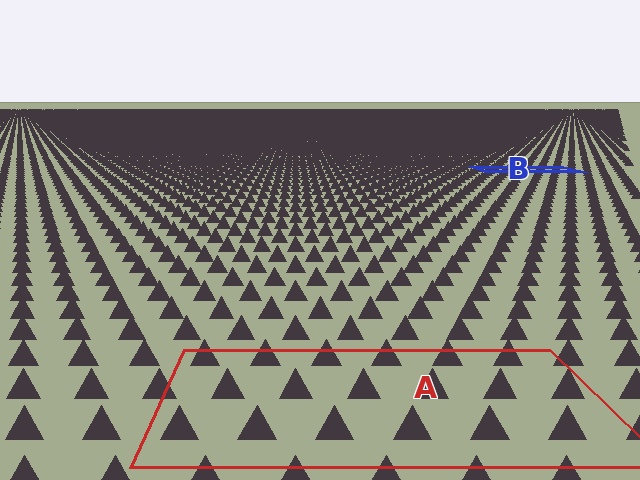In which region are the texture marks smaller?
The texture marks are smaller in region B, because it is farther away.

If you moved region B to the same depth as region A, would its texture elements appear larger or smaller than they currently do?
They would appear larger. At a closer depth, the same texture elements are projected at a bigger on-screen size.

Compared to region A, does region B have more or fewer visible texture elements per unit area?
Region B has more texture elements per unit area — they are packed more densely because it is farther away.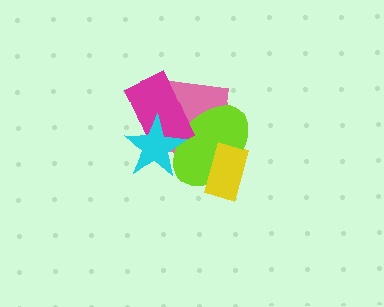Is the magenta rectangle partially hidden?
Yes, it is partially covered by another shape.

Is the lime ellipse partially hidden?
Yes, it is partially covered by another shape.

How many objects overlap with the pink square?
3 objects overlap with the pink square.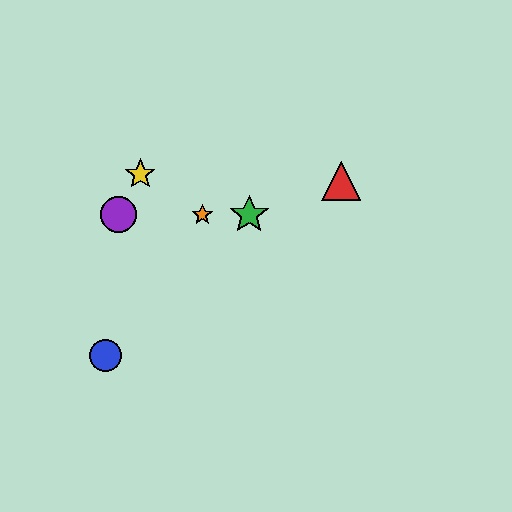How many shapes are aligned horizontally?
3 shapes (the green star, the purple circle, the orange star) are aligned horizontally.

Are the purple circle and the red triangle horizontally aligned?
No, the purple circle is at y≈215 and the red triangle is at y≈181.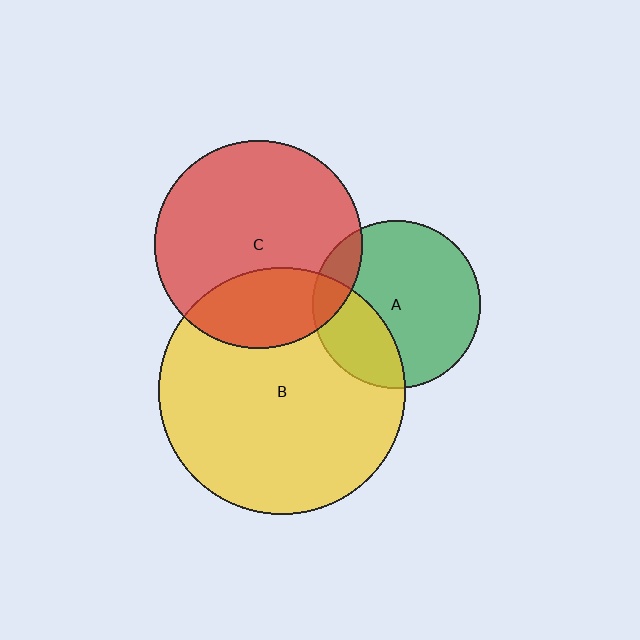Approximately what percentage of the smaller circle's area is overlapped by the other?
Approximately 30%.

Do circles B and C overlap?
Yes.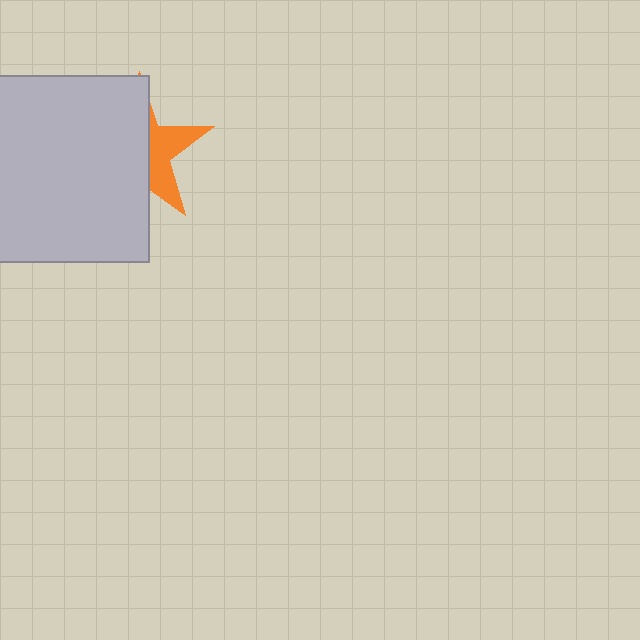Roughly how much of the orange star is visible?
A small part of it is visible (roughly 36%).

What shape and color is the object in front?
The object in front is a light gray square.